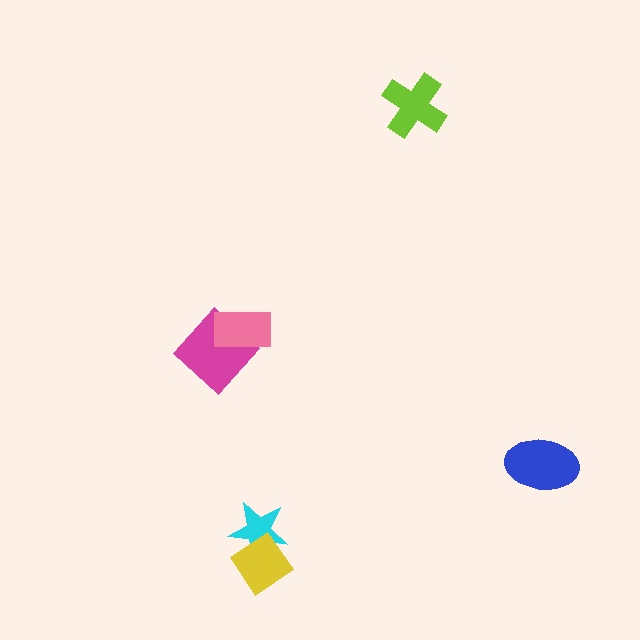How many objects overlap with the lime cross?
0 objects overlap with the lime cross.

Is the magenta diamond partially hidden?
Yes, it is partially covered by another shape.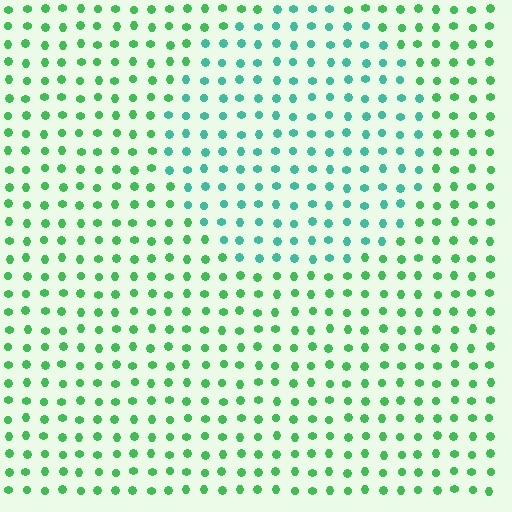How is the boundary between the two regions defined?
The boundary is defined purely by a slight shift in hue (about 35 degrees). Spacing, size, and orientation are identical on both sides.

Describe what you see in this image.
The image is filled with small green elements in a uniform arrangement. A circle-shaped region is visible where the elements are tinted to a slightly different hue, forming a subtle color boundary.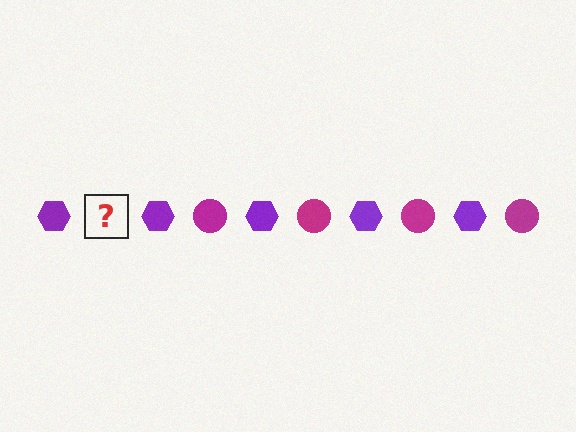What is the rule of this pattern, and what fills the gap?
The rule is that the pattern alternates between purple hexagon and magenta circle. The gap should be filled with a magenta circle.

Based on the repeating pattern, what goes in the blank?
The blank should be a magenta circle.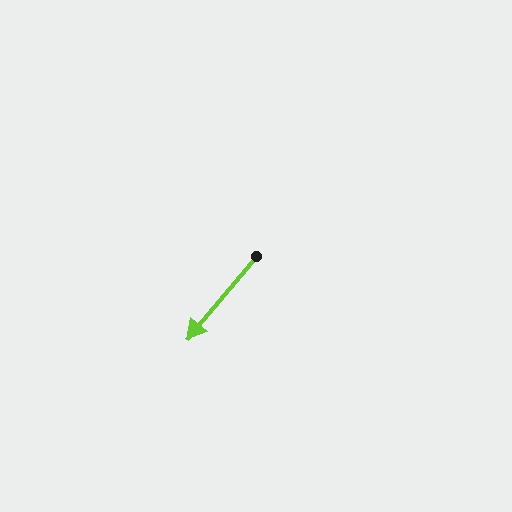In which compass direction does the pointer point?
Southwest.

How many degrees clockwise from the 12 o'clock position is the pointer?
Approximately 220 degrees.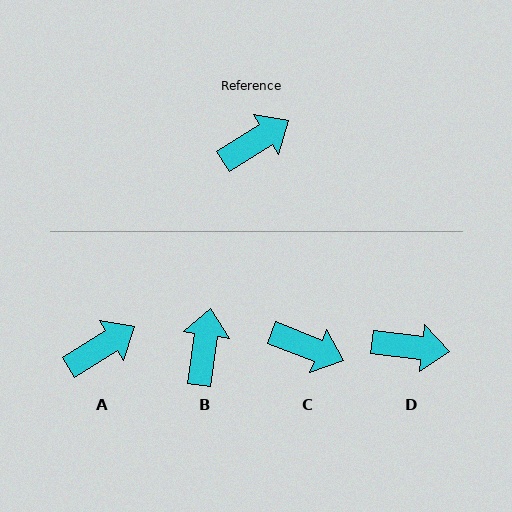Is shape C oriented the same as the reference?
No, it is off by about 54 degrees.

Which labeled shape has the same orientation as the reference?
A.